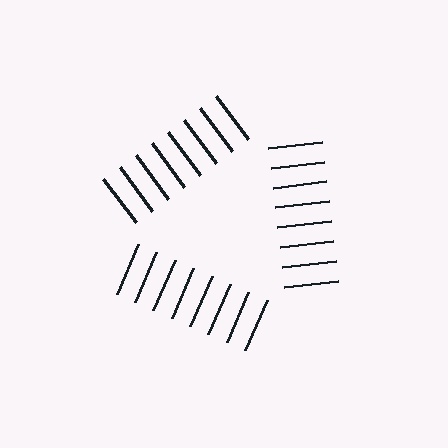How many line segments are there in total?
24 — 8 along each of the 3 edges.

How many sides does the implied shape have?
3 sides — the line-ends trace a triangle.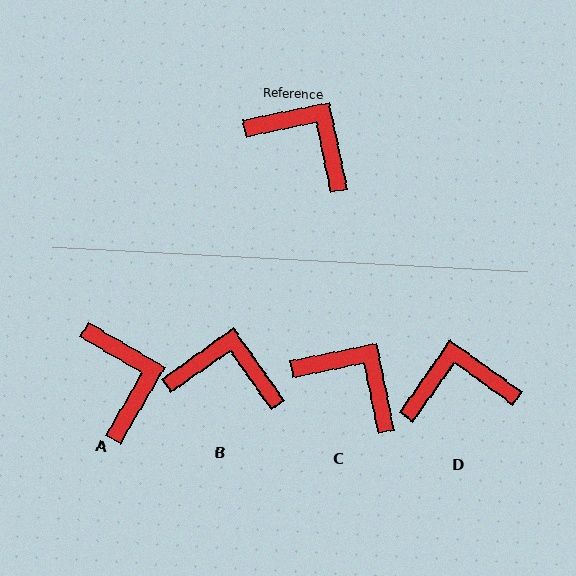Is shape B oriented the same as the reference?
No, it is off by about 24 degrees.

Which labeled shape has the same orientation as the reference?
C.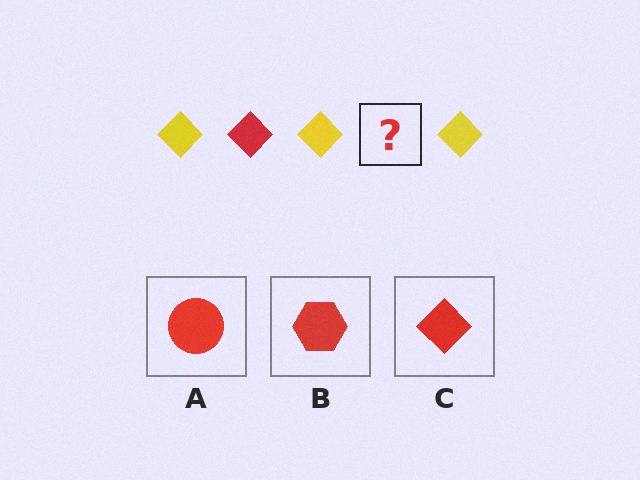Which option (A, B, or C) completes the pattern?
C.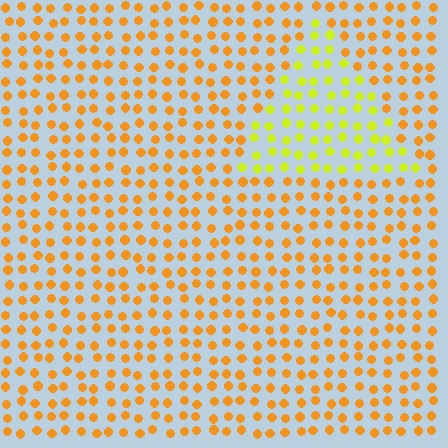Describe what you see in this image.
The image is filled with small orange elements in a uniform arrangement. A triangle-shaped region is visible where the elements are tinted to a slightly different hue, forming a subtle color boundary.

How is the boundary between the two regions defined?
The boundary is defined purely by a slight shift in hue (about 37 degrees). Spacing, size, and orientation are identical on both sides.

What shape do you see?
I see a triangle.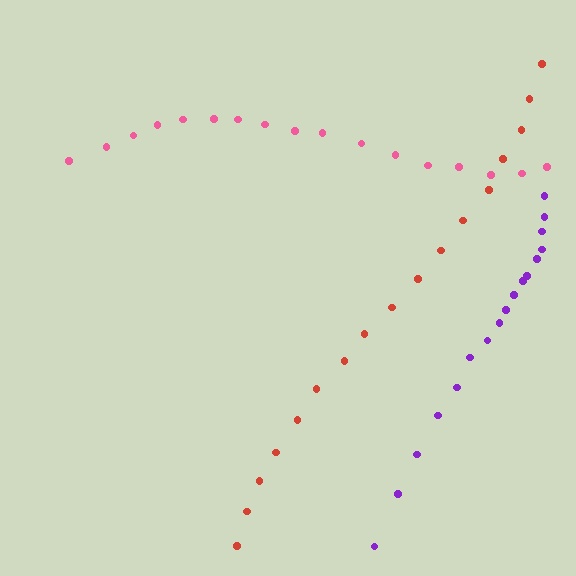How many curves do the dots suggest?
There are 3 distinct paths.